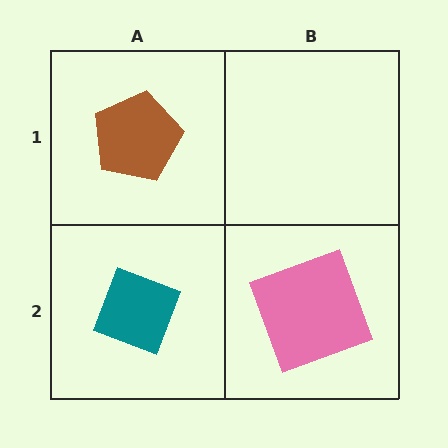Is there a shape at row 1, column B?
No, that cell is empty.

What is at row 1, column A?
A brown pentagon.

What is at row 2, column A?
A teal diamond.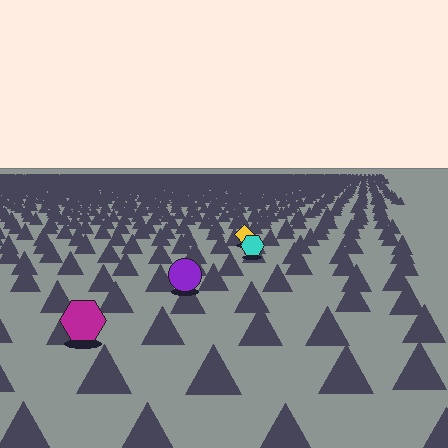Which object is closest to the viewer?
The magenta hexagon is closest. The texture marks near it are larger and more spread out.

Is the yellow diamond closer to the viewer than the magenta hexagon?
No. The magenta hexagon is closer — you can tell from the texture gradient: the ground texture is coarser near it.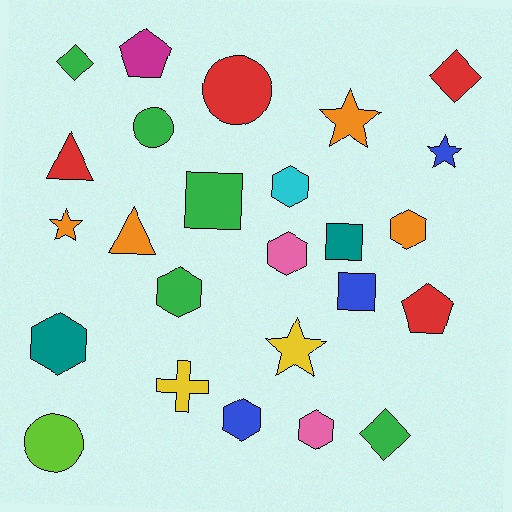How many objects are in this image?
There are 25 objects.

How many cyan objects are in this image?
There is 1 cyan object.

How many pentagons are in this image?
There are 2 pentagons.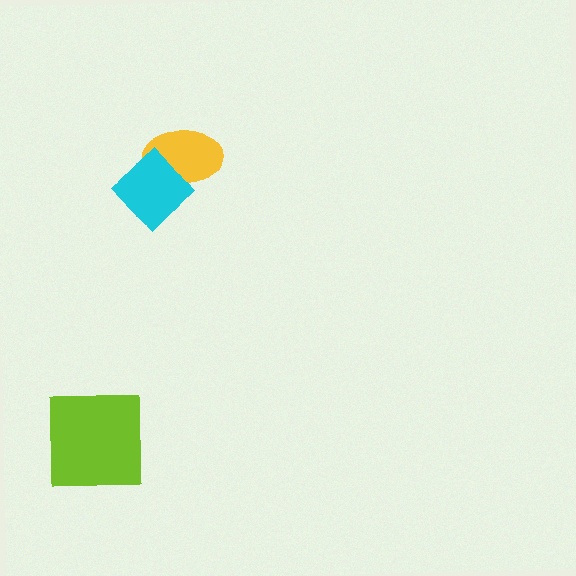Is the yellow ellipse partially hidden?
Yes, it is partially covered by another shape.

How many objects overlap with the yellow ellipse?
1 object overlaps with the yellow ellipse.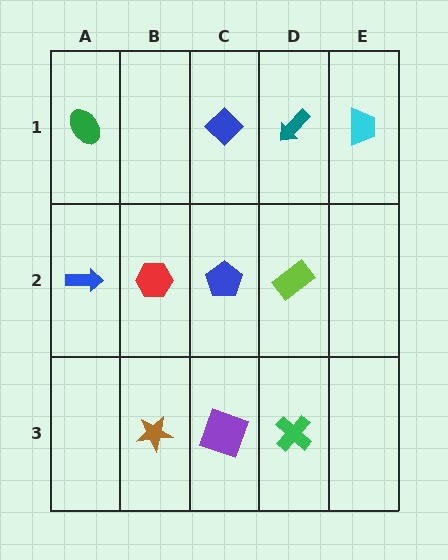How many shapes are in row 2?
4 shapes.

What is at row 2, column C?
A blue pentagon.